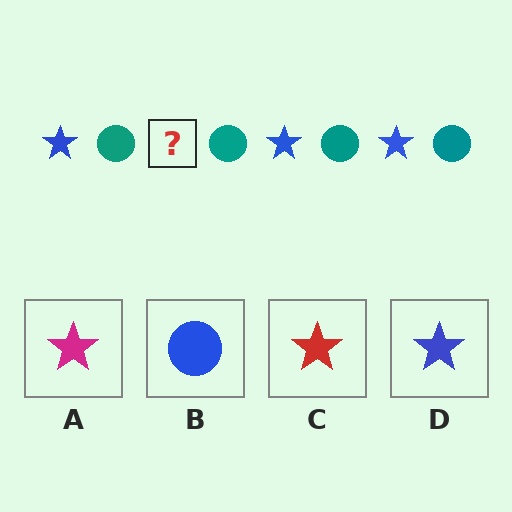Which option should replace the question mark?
Option D.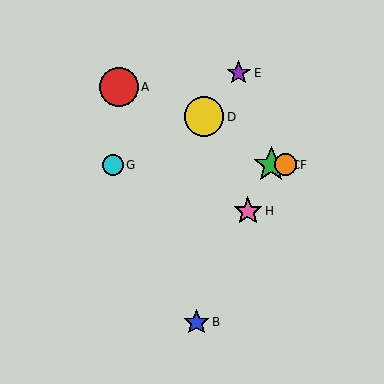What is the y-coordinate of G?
Object G is at y≈165.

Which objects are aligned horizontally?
Objects C, F, G are aligned horizontally.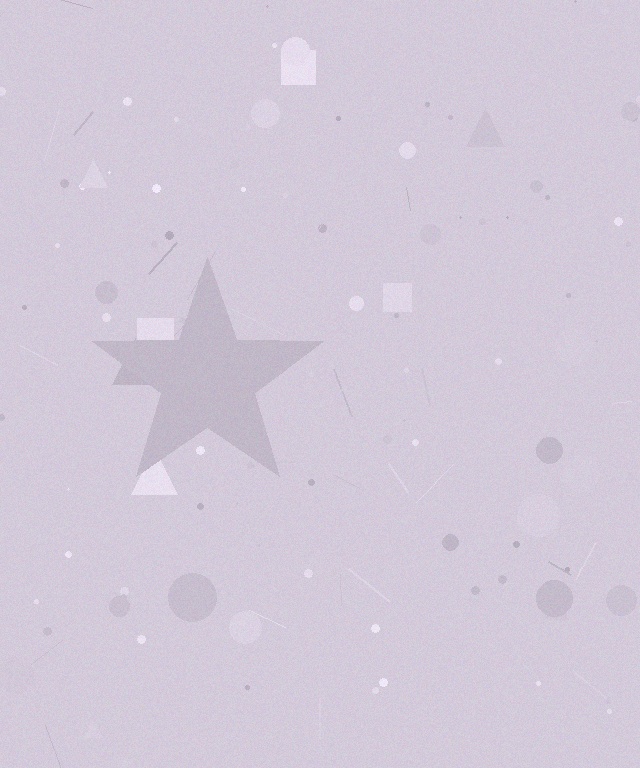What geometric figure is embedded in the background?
A star is embedded in the background.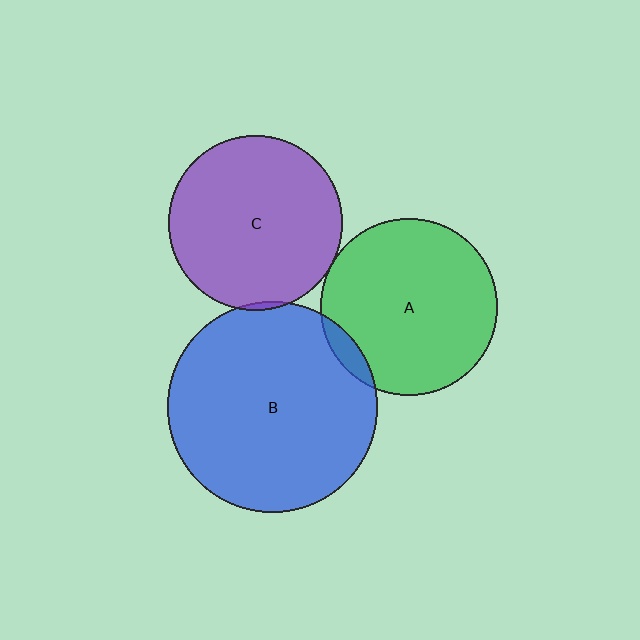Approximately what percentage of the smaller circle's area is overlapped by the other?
Approximately 5%.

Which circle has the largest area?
Circle B (blue).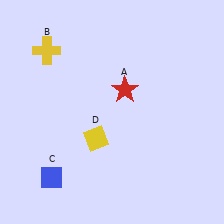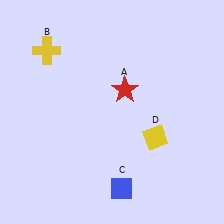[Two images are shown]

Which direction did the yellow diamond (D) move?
The yellow diamond (D) moved right.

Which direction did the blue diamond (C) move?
The blue diamond (C) moved right.